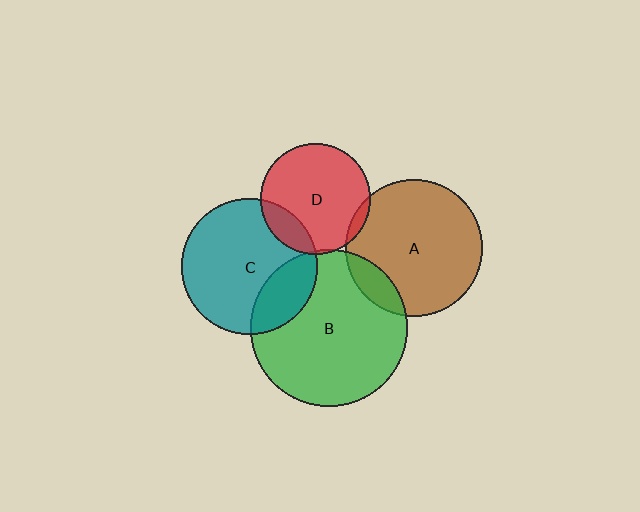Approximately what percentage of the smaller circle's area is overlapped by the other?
Approximately 15%.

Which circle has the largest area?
Circle B (green).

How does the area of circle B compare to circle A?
Approximately 1.3 times.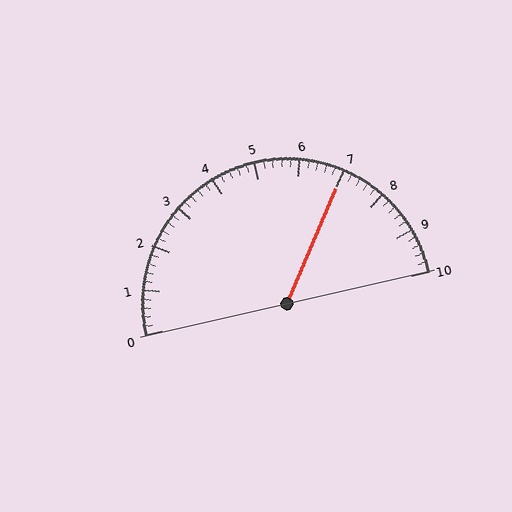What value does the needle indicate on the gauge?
The needle indicates approximately 7.0.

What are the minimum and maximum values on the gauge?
The gauge ranges from 0 to 10.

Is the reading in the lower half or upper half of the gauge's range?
The reading is in the upper half of the range (0 to 10).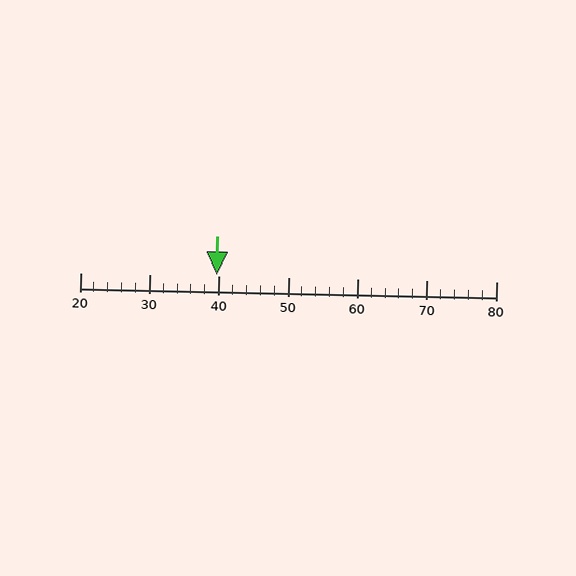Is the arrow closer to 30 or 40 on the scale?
The arrow is closer to 40.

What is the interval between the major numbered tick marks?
The major tick marks are spaced 10 units apart.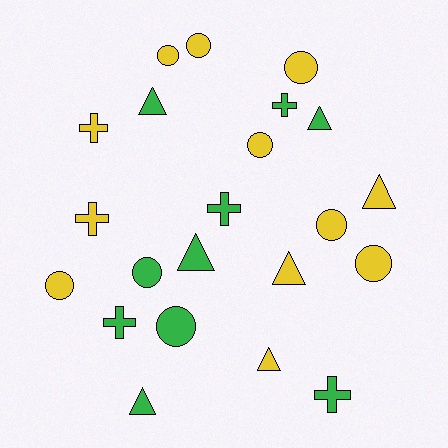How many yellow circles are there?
There are 7 yellow circles.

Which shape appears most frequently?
Circle, with 9 objects.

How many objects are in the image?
There are 22 objects.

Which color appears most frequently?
Yellow, with 12 objects.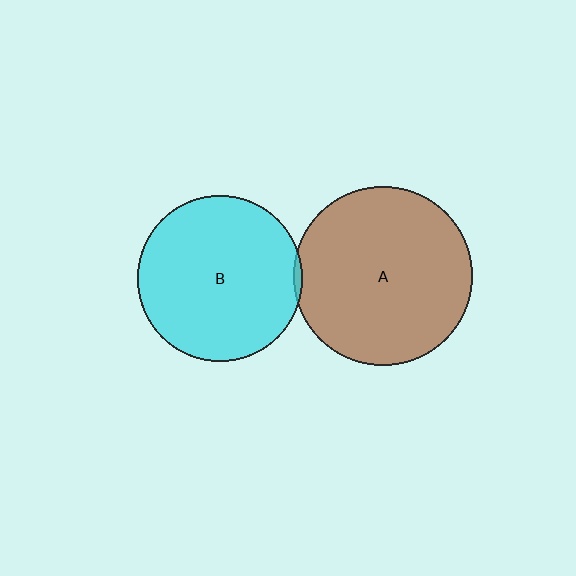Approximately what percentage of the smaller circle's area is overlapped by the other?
Approximately 5%.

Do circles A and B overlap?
Yes.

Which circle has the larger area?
Circle A (brown).